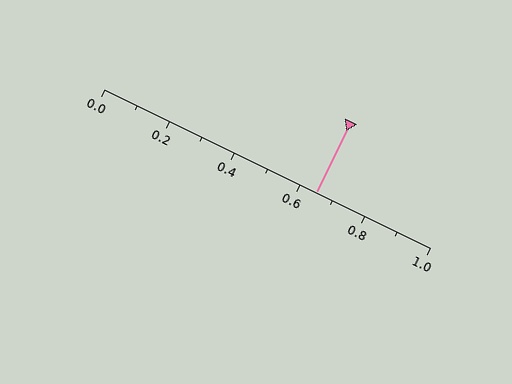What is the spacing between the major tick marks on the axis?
The major ticks are spaced 0.2 apart.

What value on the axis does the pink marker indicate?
The marker indicates approximately 0.65.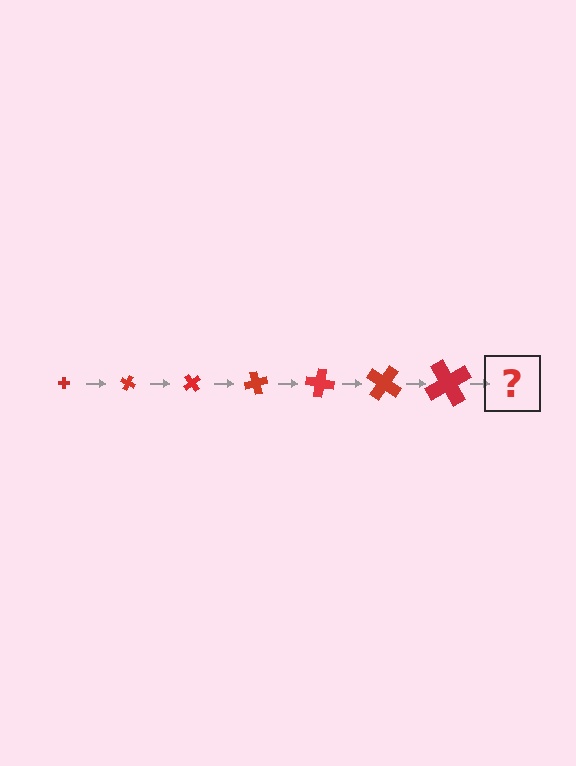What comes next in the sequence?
The next element should be a cross, larger than the previous one and rotated 175 degrees from the start.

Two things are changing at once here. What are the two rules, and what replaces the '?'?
The two rules are that the cross grows larger each step and it rotates 25 degrees each step. The '?' should be a cross, larger than the previous one and rotated 175 degrees from the start.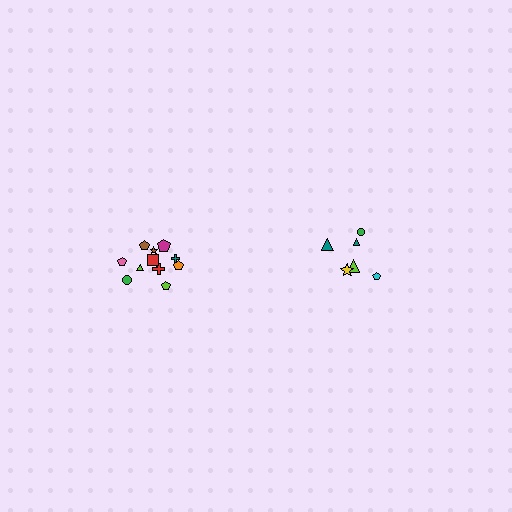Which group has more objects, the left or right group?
The left group.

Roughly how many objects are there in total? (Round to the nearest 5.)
Roughly 20 objects in total.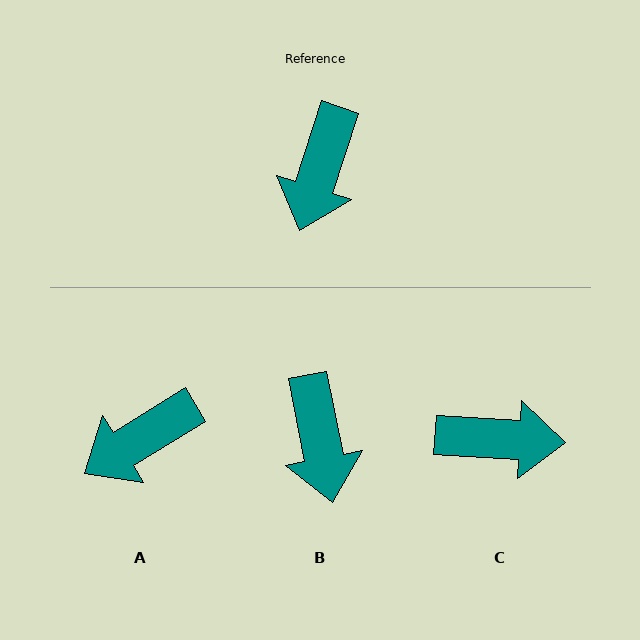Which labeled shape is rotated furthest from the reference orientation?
C, about 105 degrees away.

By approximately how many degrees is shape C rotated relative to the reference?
Approximately 105 degrees counter-clockwise.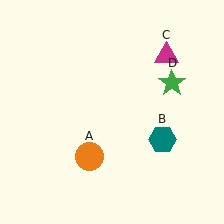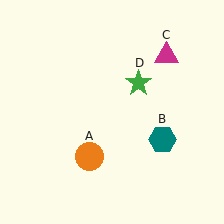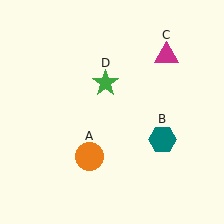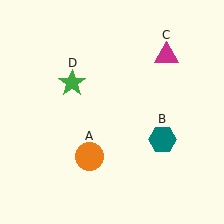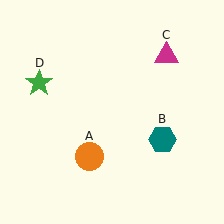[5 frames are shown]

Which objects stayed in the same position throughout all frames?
Orange circle (object A) and teal hexagon (object B) and magenta triangle (object C) remained stationary.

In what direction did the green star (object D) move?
The green star (object D) moved left.